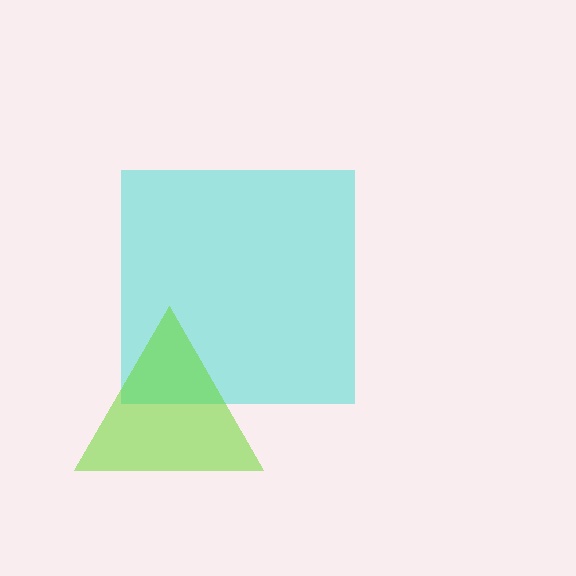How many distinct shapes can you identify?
There are 2 distinct shapes: a cyan square, a lime triangle.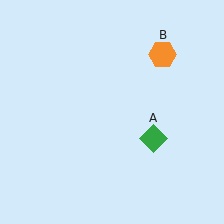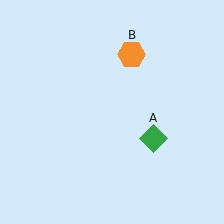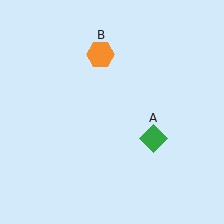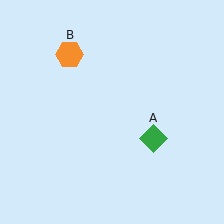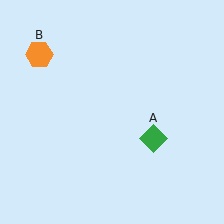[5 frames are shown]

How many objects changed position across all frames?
1 object changed position: orange hexagon (object B).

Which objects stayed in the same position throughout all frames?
Green diamond (object A) remained stationary.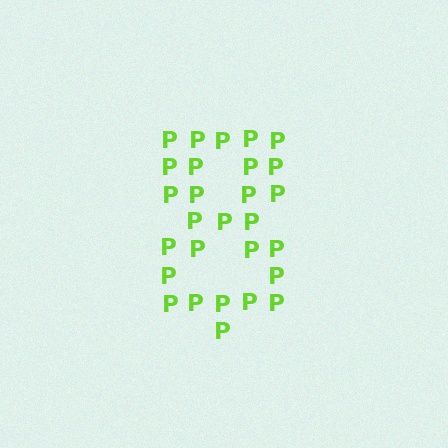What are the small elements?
The small elements are letter P's.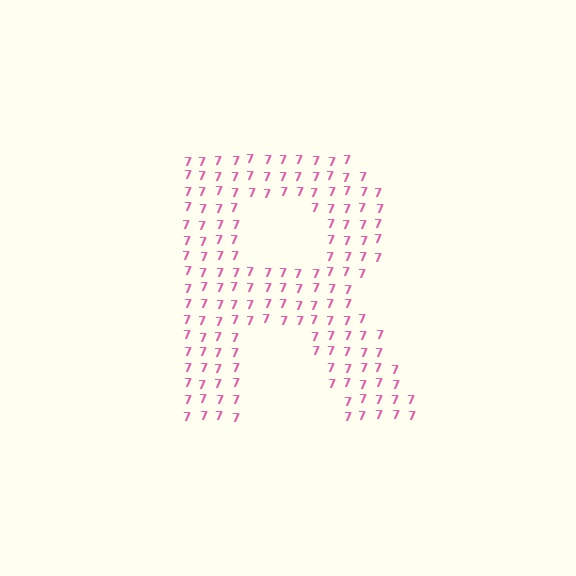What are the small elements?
The small elements are digit 7's.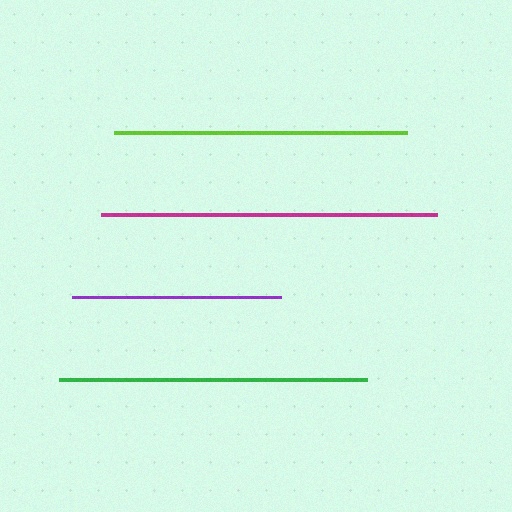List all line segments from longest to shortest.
From longest to shortest: magenta, green, lime, purple.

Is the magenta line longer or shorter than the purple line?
The magenta line is longer than the purple line.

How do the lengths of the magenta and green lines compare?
The magenta and green lines are approximately the same length.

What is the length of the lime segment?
The lime segment is approximately 292 pixels long.